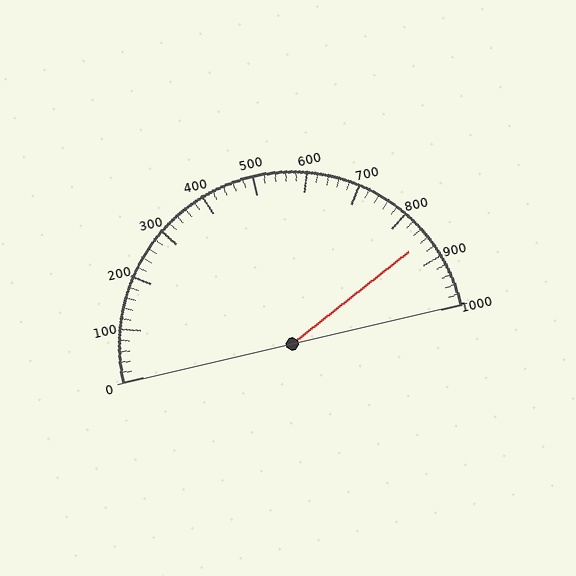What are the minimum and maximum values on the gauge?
The gauge ranges from 0 to 1000.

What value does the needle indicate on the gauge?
The needle indicates approximately 860.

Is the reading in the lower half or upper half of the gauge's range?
The reading is in the upper half of the range (0 to 1000).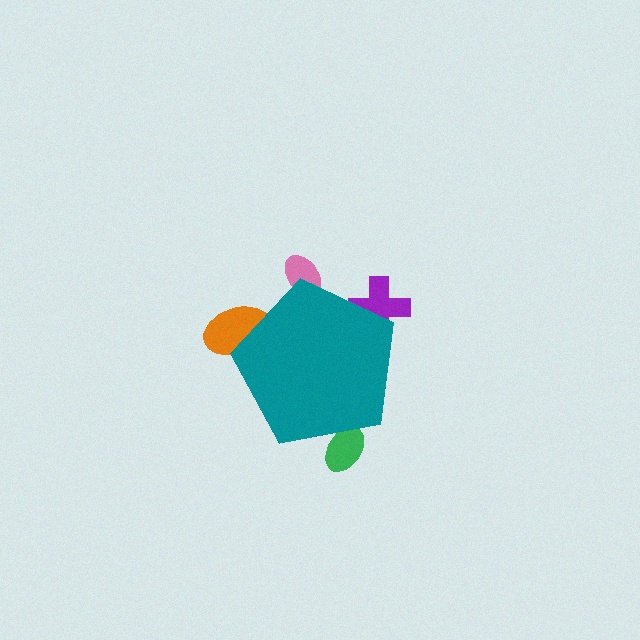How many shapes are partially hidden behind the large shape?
4 shapes are partially hidden.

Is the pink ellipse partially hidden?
Yes, the pink ellipse is partially hidden behind the teal pentagon.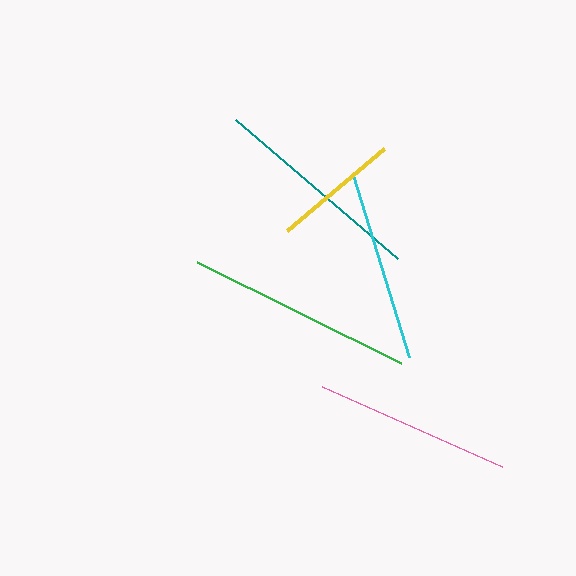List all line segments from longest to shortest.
From longest to shortest: green, teal, pink, cyan, yellow.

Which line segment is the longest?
The green line is the longest at approximately 228 pixels.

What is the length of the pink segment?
The pink segment is approximately 197 pixels long.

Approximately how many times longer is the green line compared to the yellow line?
The green line is approximately 1.8 times the length of the yellow line.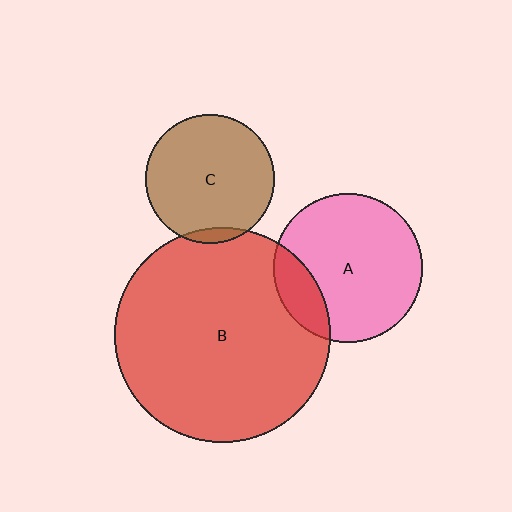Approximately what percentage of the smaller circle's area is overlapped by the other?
Approximately 15%.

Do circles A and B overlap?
Yes.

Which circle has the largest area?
Circle B (red).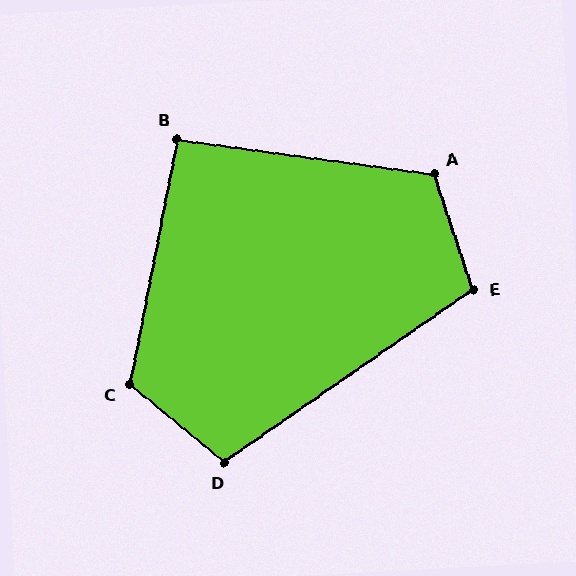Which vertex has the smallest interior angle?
B, at approximately 93 degrees.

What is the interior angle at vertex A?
Approximately 116 degrees (obtuse).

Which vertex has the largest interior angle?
C, at approximately 118 degrees.